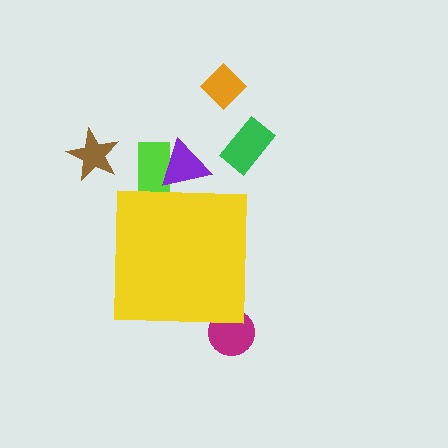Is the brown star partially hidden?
No, the brown star is fully visible.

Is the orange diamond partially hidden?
No, the orange diamond is fully visible.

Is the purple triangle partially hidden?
Yes, the purple triangle is partially hidden behind the yellow square.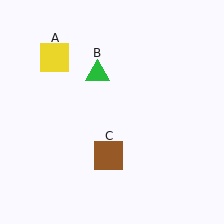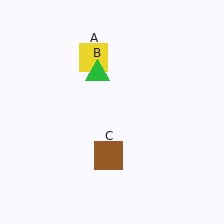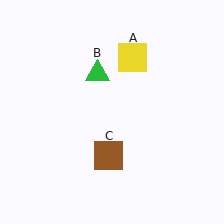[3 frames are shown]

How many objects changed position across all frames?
1 object changed position: yellow square (object A).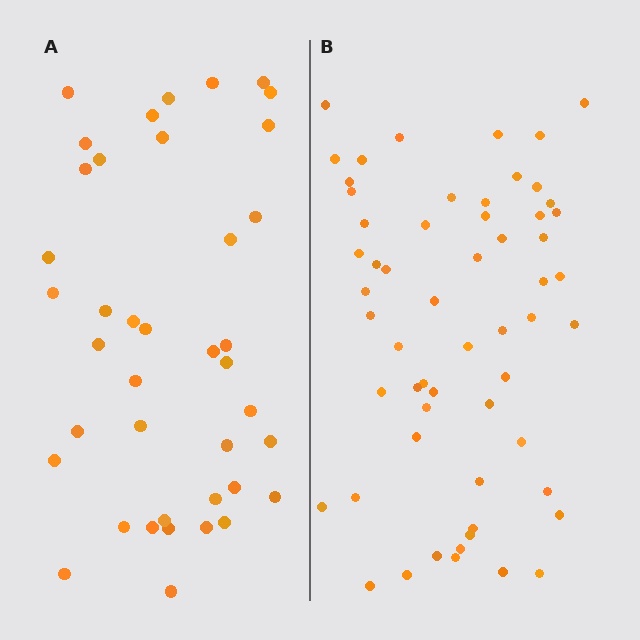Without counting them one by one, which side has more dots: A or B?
Region B (the right region) has more dots.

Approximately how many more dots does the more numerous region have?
Region B has approximately 20 more dots than region A.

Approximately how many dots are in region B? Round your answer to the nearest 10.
About 60 dots. (The exact count is 58, which rounds to 60.)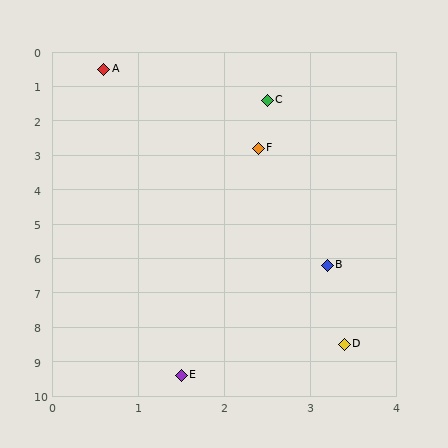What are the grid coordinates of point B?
Point B is at approximately (3.2, 6.2).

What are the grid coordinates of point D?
Point D is at approximately (3.4, 8.5).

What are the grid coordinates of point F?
Point F is at approximately (2.4, 2.8).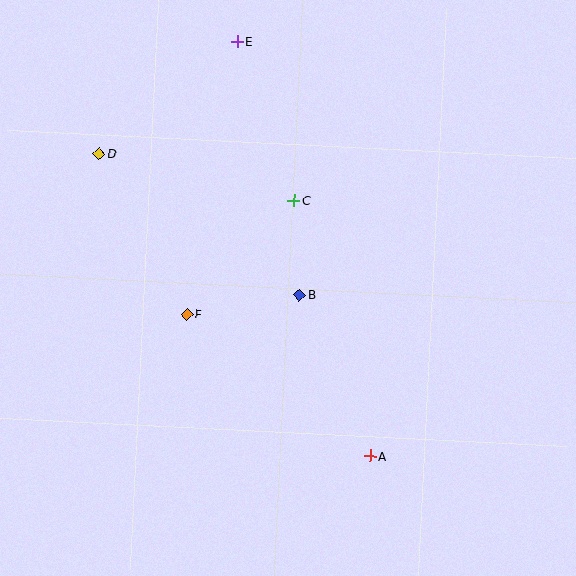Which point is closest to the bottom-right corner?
Point A is closest to the bottom-right corner.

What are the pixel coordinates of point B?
Point B is at (300, 295).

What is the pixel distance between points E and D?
The distance between E and D is 178 pixels.